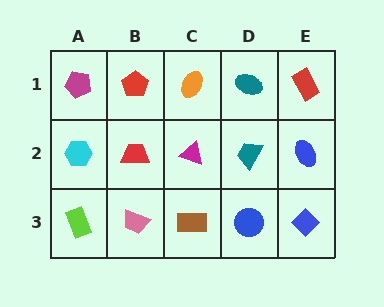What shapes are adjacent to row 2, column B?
A red pentagon (row 1, column B), a pink trapezoid (row 3, column B), a cyan hexagon (row 2, column A), a magenta triangle (row 2, column C).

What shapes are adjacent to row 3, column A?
A cyan hexagon (row 2, column A), a pink trapezoid (row 3, column B).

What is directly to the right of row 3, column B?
A brown rectangle.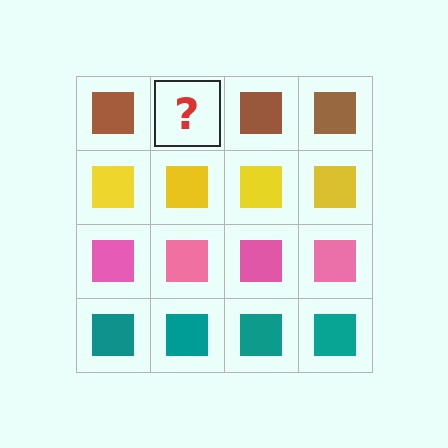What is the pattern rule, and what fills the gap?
The rule is that each row has a consistent color. The gap should be filled with a brown square.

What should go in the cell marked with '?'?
The missing cell should contain a brown square.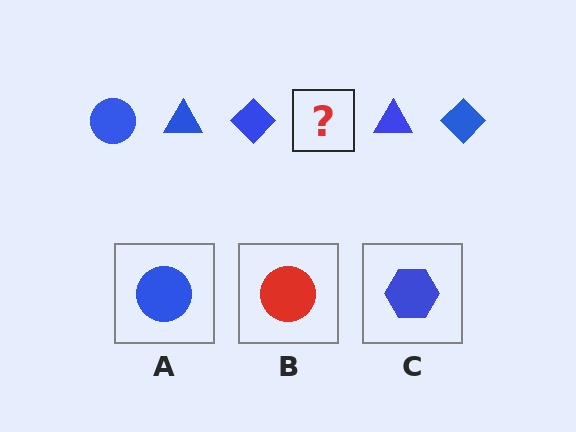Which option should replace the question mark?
Option A.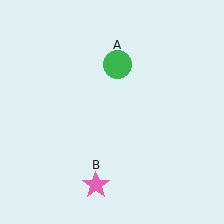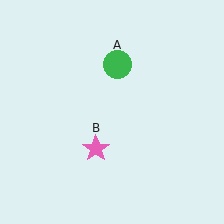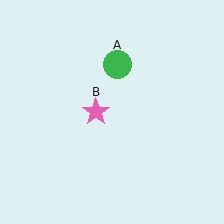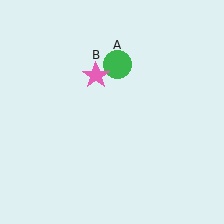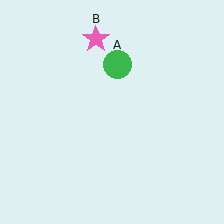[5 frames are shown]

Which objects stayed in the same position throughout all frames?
Green circle (object A) remained stationary.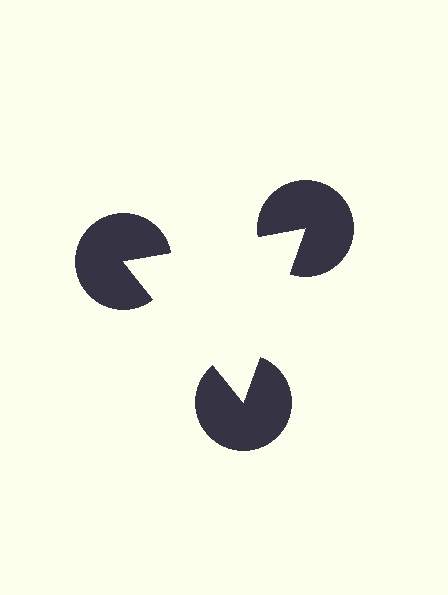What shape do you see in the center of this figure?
An illusory triangle — its edges are inferred from the aligned wedge cuts in the pac-man discs, not physically drawn.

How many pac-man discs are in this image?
There are 3 — one at each vertex of the illusory triangle.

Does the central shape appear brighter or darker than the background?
It typically appears slightly brighter than the background, even though no actual brightness change is drawn.